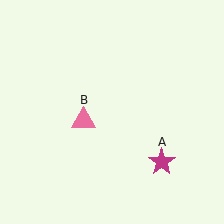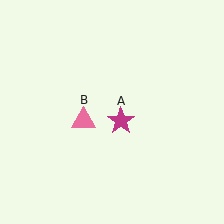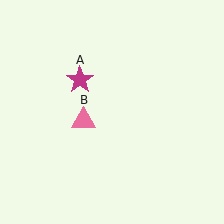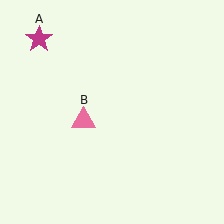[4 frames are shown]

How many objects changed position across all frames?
1 object changed position: magenta star (object A).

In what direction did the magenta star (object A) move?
The magenta star (object A) moved up and to the left.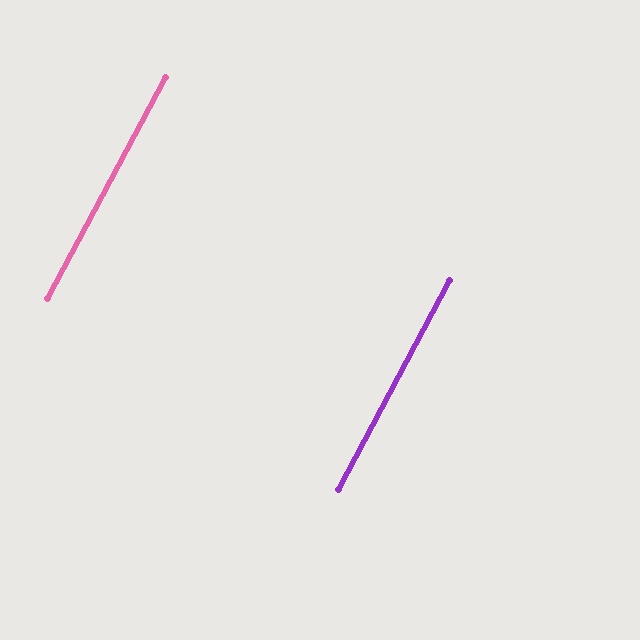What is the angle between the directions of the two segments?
Approximately 0 degrees.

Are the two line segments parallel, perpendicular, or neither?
Parallel — their directions differ by only 0.2°.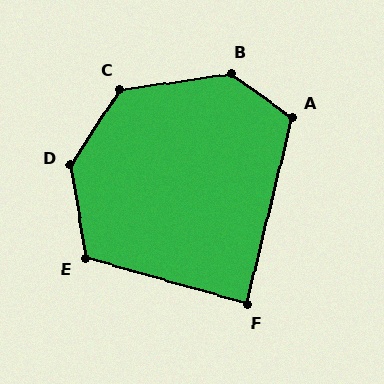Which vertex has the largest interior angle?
D, at approximately 137 degrees.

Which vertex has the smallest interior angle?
F, at approximately 88 degrees.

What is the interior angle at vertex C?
Approximately 132 degrees (obtuse).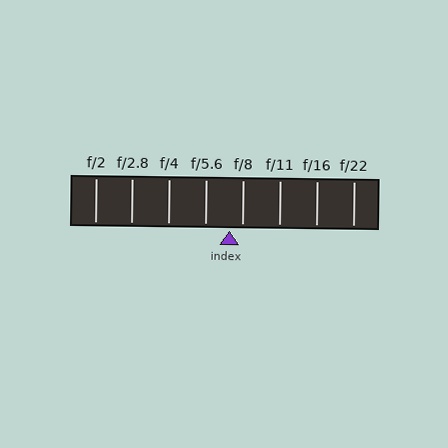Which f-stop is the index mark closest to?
The index mark is closest to f/8.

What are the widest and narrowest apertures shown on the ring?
The widest aperture shown is f/2 and the narrowest is f/22.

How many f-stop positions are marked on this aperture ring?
There are 8 f-stop positions marked.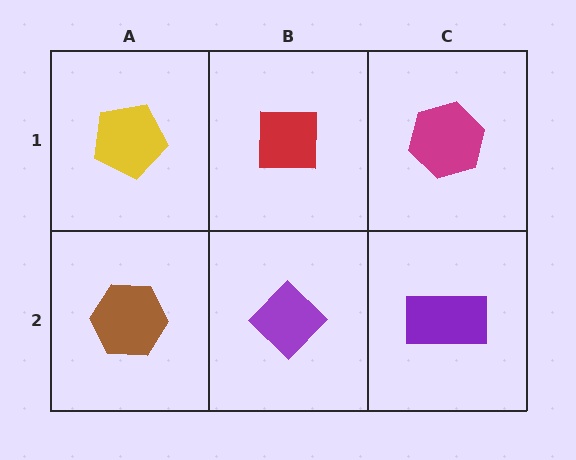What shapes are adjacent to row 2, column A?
A yellow pentagon (row 1, column A), a purple diamond (row 2, column B).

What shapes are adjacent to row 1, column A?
A brown hexagon (row 2, column A), a red square (row 1, column B).